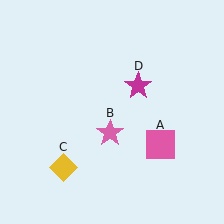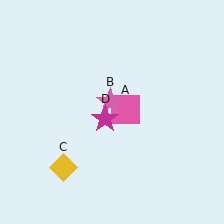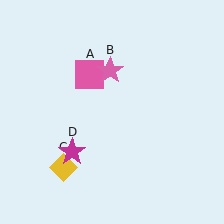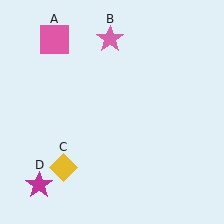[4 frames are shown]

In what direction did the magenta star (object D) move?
The magenta star (object D) moved down and to the left.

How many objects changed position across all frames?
3 objects changed position: pink square (object A), pink star (object B), magenta star (object D).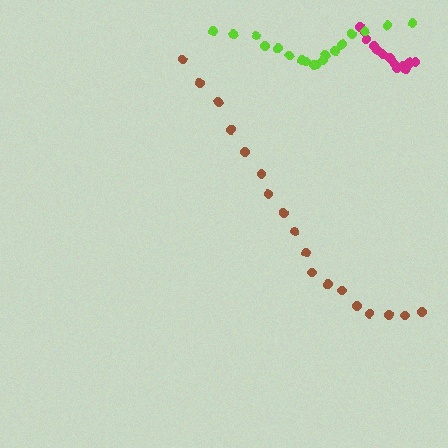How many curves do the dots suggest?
There are 3 distinct paths.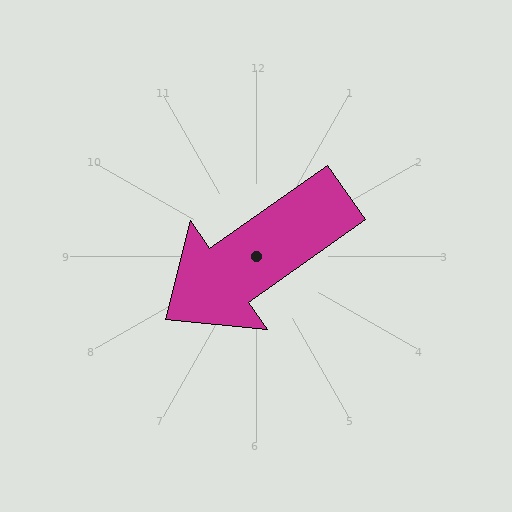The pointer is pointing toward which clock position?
Roughly 8 o'clock.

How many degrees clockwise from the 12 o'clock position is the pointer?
Approximately 235 degrees.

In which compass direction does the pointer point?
Southwest.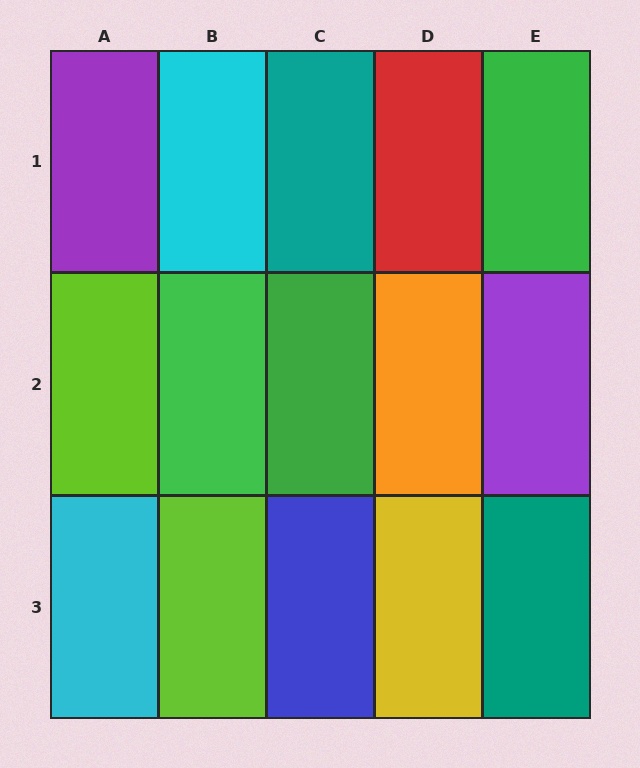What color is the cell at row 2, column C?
Green.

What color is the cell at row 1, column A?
Purple.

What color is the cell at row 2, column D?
Orange.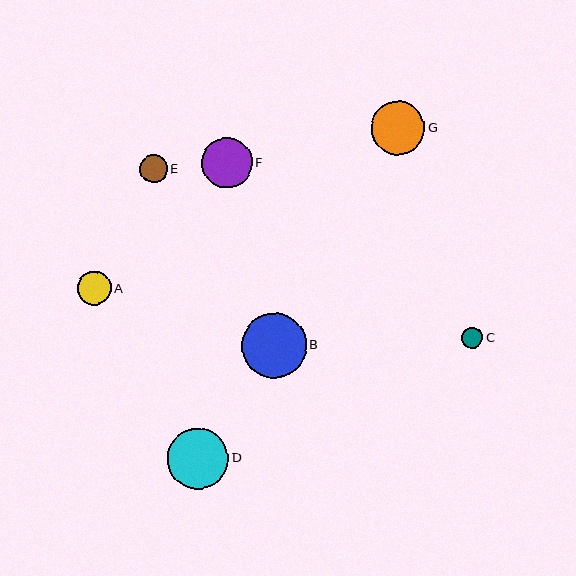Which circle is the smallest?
Circle C is the smallest with a size of approximately 21 pixels.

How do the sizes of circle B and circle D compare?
Circle B and circle D are approximately the same size.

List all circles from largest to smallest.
From largest to smallest: B, D, G, F, A, E, C.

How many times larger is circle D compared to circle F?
Circle D is approximately 1.2 times the size of circle F.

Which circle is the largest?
Circle B is the largest with a size of approximately 65 pixels.